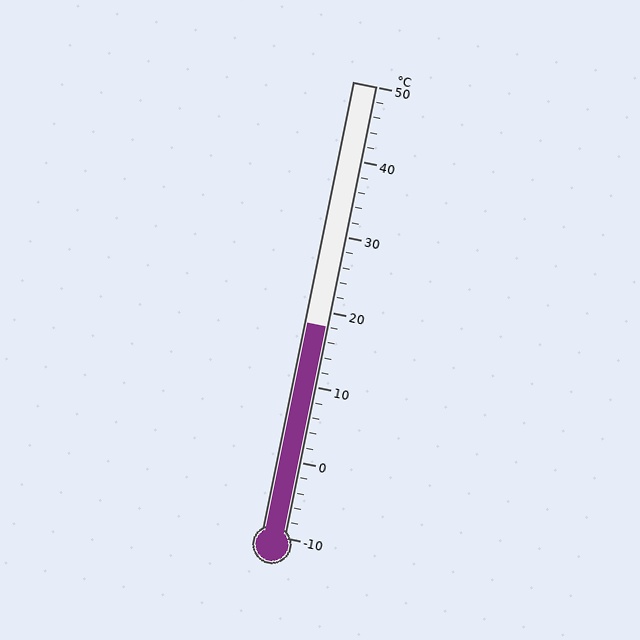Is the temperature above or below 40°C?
The temperature is below 40°C.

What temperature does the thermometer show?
The thermometer shows approximately 18°C.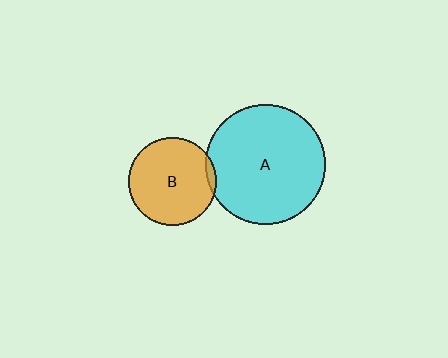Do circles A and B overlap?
Yes.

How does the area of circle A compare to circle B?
Approximately 1.8 times.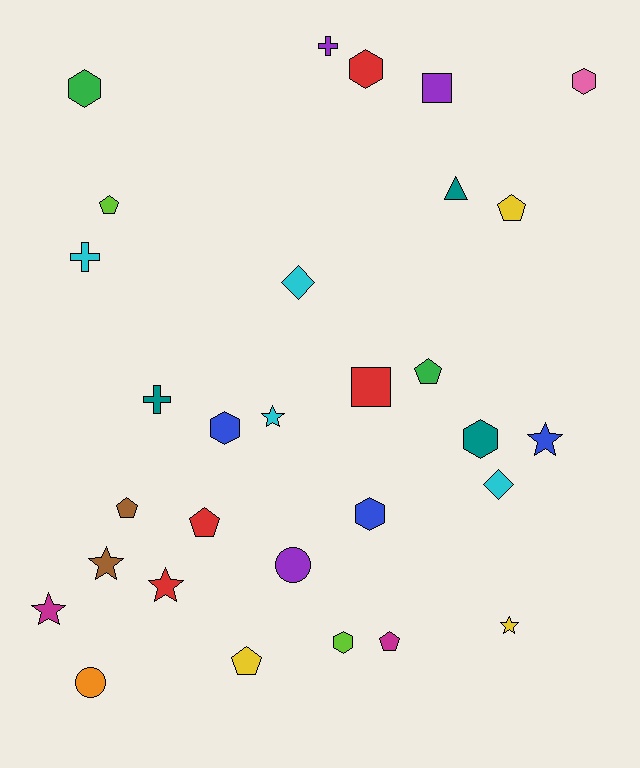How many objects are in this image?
There are 30 objects.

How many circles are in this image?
There are 2 circles.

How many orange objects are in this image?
There is 1 orange object.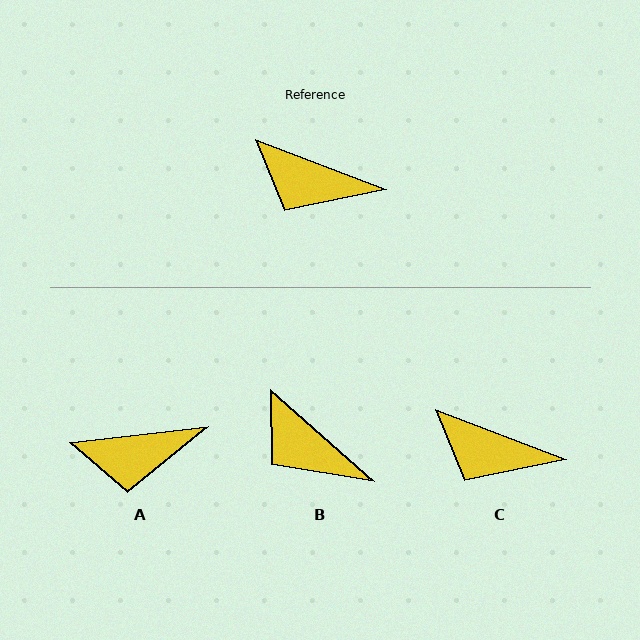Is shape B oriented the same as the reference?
No, it is off by about 21 degrees.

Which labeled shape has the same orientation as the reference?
C.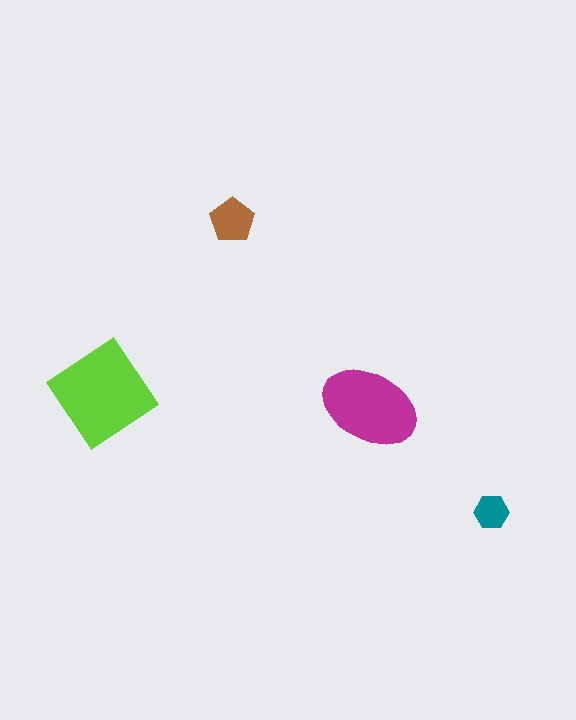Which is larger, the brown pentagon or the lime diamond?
The lime diamond.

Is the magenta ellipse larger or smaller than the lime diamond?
Smaller.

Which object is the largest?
The lime diamond.